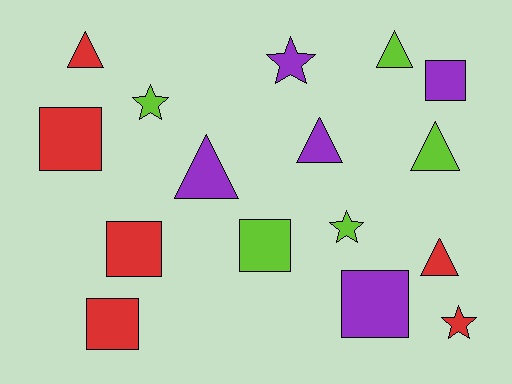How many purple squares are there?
There are 2 purple squares.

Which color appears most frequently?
Red, with 6 objects.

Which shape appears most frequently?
Triangle, with 6 objects.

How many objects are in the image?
There are 16 objects.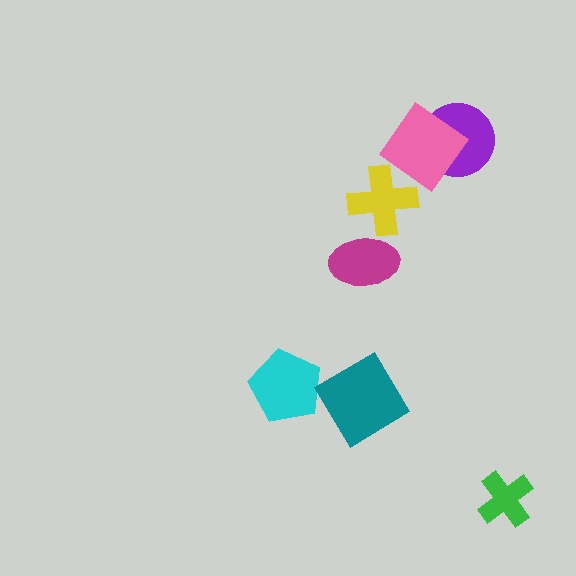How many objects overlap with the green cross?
0 objects overlap with the green cross.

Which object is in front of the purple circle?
The pink diamond is in front of the purple circle.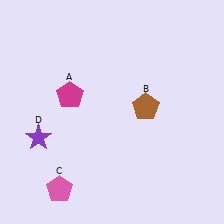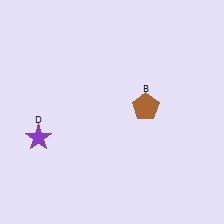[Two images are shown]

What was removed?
The magenta pentagon (A), the pink pentagon (C) were removed in Image 2.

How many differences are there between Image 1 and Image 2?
There are 2 differences between the two images.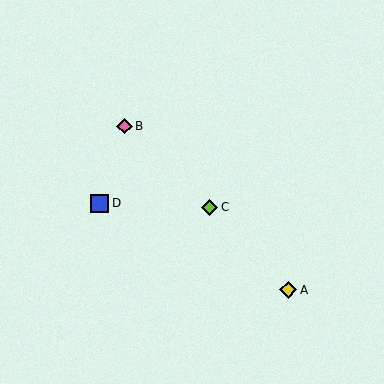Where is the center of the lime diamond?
The center of the lime diamond is at (210, 207).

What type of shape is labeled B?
Shape B is a pink diamond.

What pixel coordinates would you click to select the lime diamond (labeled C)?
Click at (210, 207) to select the lime diamond C.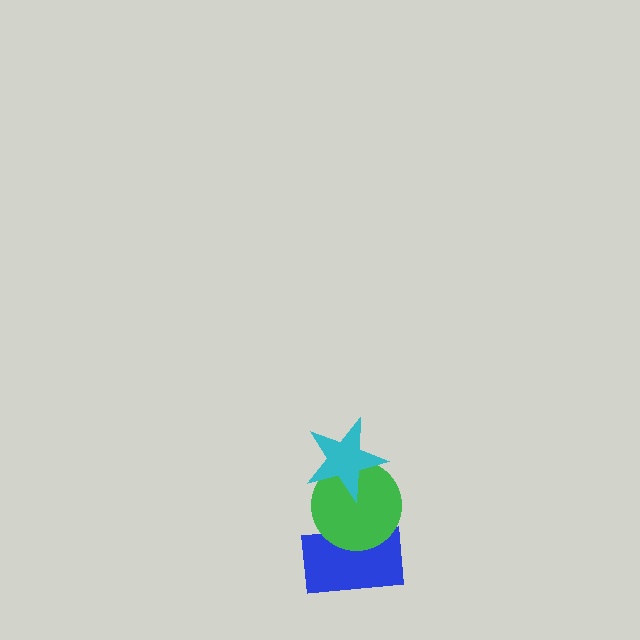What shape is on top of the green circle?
The cyan star is on top of the green circle.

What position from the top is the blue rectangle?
The blue rectangle is 3rd from the top.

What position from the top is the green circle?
The green circle is 2nd from the top.